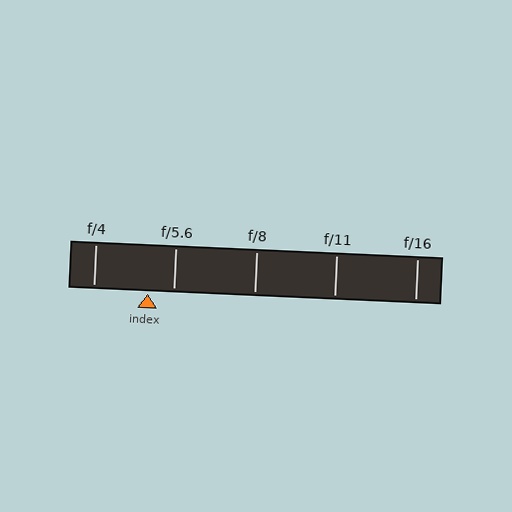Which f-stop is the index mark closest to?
The index mark is closest to f/5.6.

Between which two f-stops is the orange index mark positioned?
The index mark is between f/4 and f/5.6.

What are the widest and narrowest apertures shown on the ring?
The widest aperture shown is f/4 and the narrowest is f/16.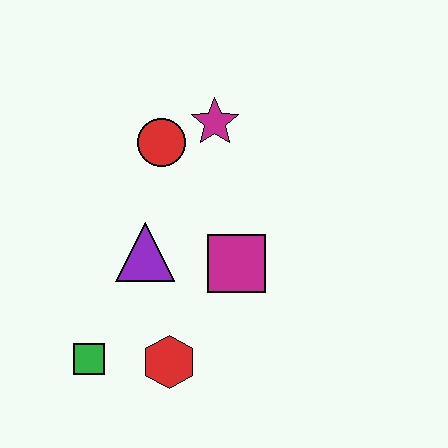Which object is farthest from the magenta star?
The green square is farthest from the magenta star.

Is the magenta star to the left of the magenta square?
Yes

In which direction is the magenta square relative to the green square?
The magenta square is to the right of the green square.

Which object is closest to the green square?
The red hexagon is closest to the green square.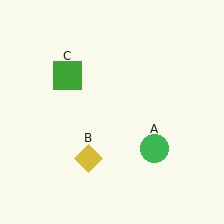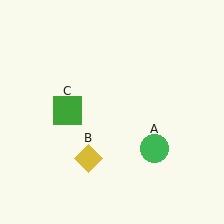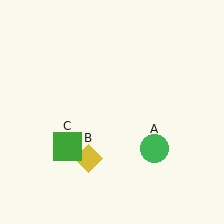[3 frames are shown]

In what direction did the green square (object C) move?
The green square (object C) moved down.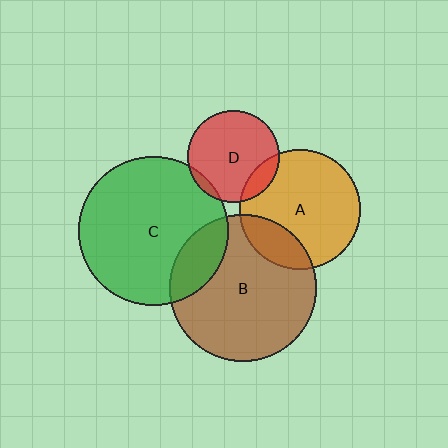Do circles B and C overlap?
Yes.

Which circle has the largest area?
Circle C (green).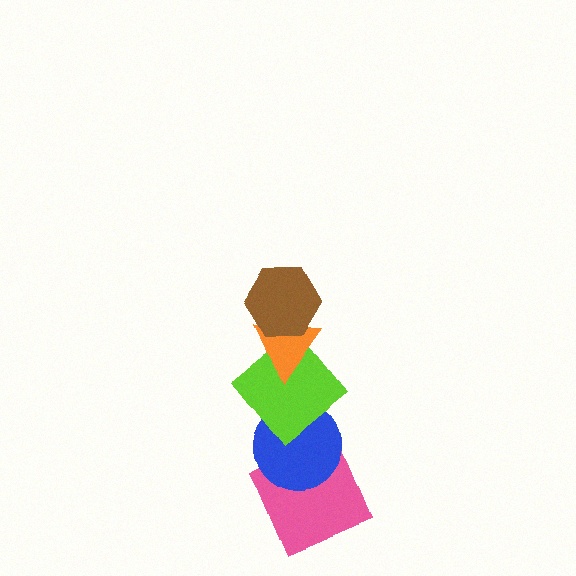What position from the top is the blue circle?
The blue circle is 4th from the top.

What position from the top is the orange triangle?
The orange triangle is 2nd from the top.